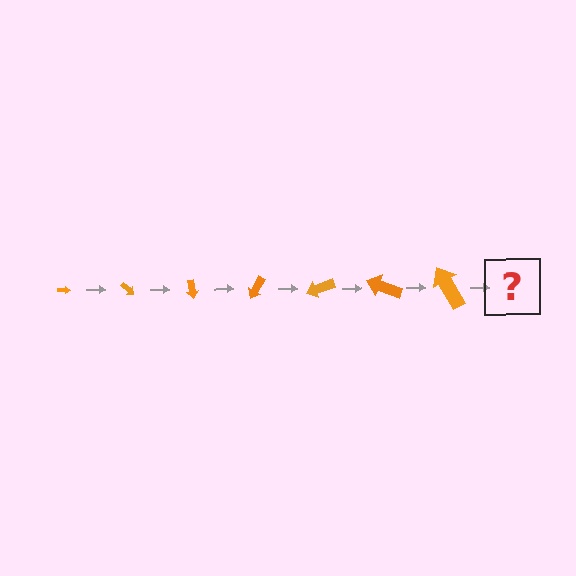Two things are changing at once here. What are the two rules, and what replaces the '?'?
The two rules are that the arrow grows larger each step and it rotates 40 degrees each step. The '?' should be an arrow, larger than the previous one and rotated 280 degrees from the start.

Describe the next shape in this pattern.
It should be an arrow, larger than the previous one and rotated 280 degrees from the start.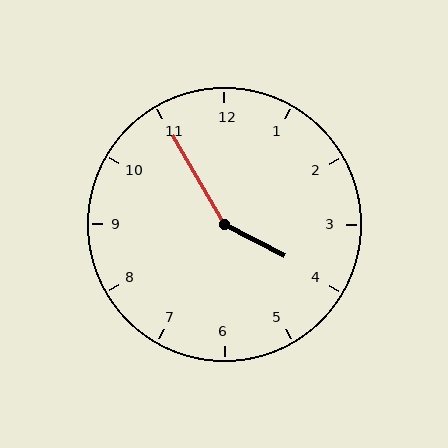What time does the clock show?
3:55.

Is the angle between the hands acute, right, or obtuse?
It is obtuse.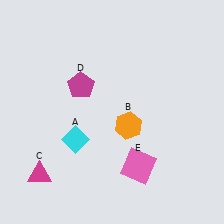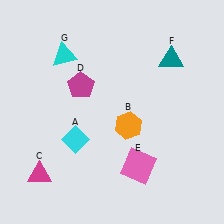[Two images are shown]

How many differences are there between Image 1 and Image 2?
There are 2 differences between the two images.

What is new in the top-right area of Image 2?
A teal triangle (F) was added in the top-right area of Image 2.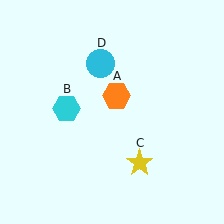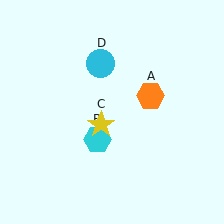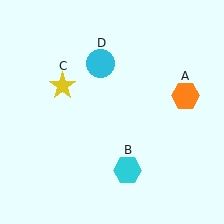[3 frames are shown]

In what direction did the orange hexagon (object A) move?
The orange hexagon (object A) moved right.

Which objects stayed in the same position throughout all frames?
Cyan circle (object D) remained stationary.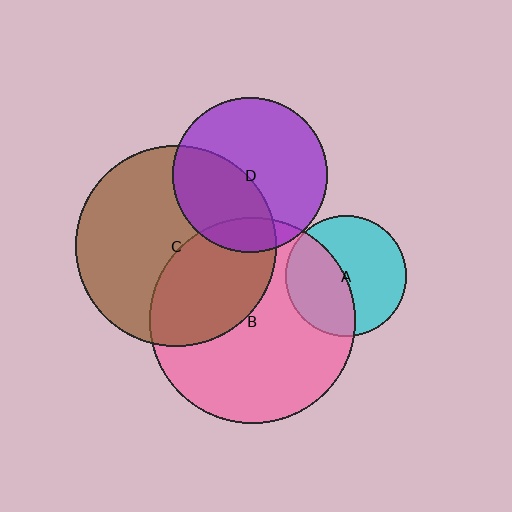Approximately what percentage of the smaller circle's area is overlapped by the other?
Approximately 15%.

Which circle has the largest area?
Circle B (pink).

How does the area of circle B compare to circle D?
Approximately 1.8 times.